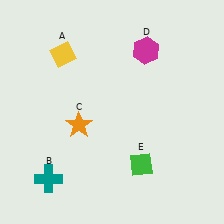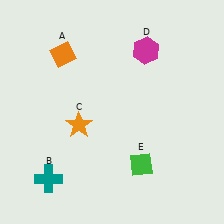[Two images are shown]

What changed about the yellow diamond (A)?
In Image 1, A is yellow. In Image 2, it changed to orange.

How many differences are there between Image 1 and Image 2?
There is 1 difference between the two images.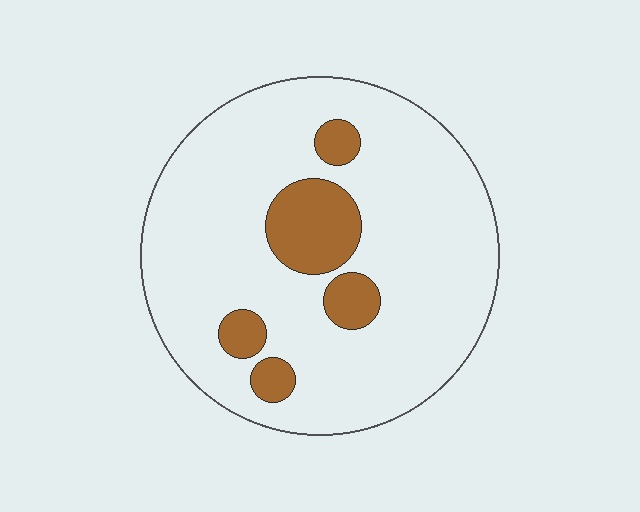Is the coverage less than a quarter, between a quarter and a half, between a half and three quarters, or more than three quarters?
Less than a quarter.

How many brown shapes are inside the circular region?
5.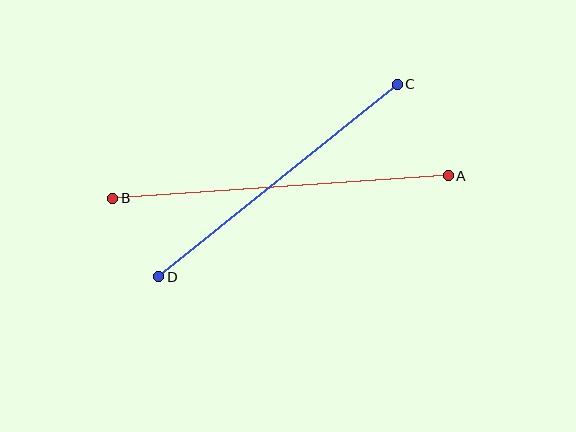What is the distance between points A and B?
The distance is approximately 336 pixels.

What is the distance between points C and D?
The distance is approximately 307 pixels.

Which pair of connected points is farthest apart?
Points A and B are farthest apart.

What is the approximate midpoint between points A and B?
The midpoint is at approximately (280, 187) pixels.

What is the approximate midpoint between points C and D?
The midpoint is at approximately (278, 181) pixels.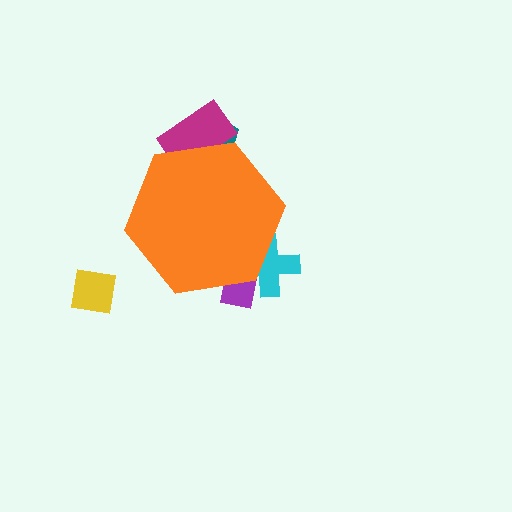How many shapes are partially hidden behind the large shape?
4 shapes are partially hidden.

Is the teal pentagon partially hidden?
Yes, the teal pentagon is partially hidden behind the orange hexagon.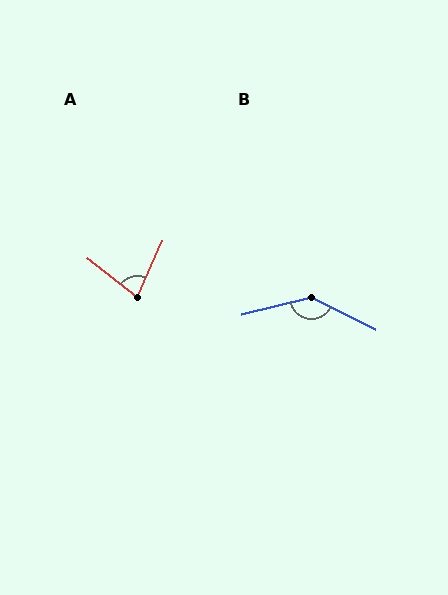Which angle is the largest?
B, at approximately 140 degrees.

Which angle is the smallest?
A, at approximately 76 degrees.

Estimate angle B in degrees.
Approximately 140 degrees.